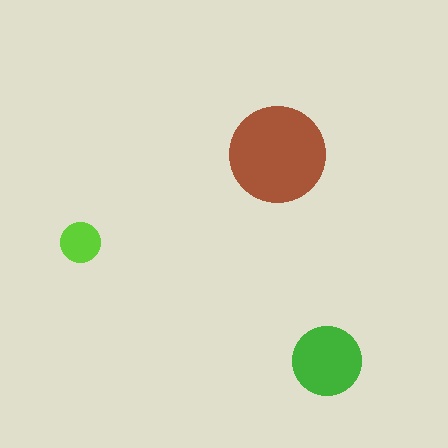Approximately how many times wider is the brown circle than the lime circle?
About 2.5 times wider.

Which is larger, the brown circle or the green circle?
The brown one.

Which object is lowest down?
The green circle is bottommost.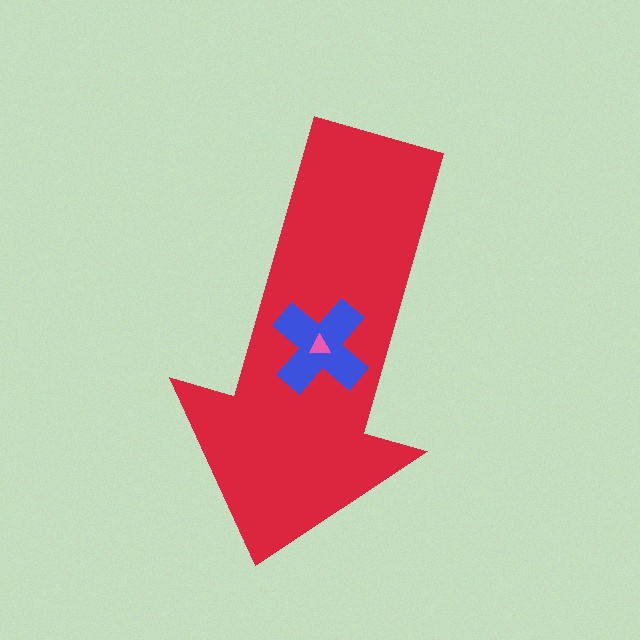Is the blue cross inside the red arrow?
Yes.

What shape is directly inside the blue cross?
The pink triangle.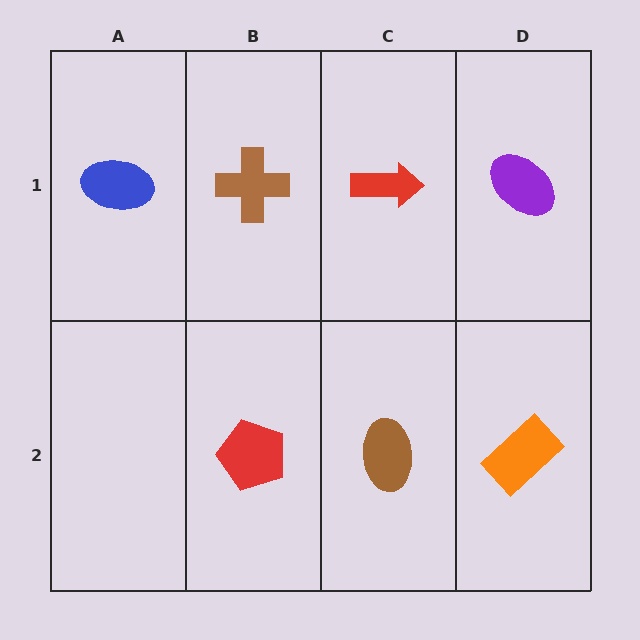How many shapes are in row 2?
3 shapes.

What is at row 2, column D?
An orange rectangle.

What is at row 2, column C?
A brown ellipse.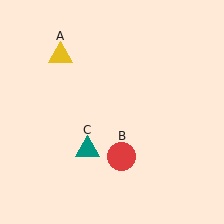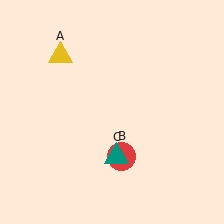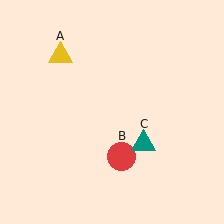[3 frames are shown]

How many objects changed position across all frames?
1 object changed position: teal triangle (object C).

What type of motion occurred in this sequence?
The teal triangle (object C) rotated counterclockwise around the center of the scene.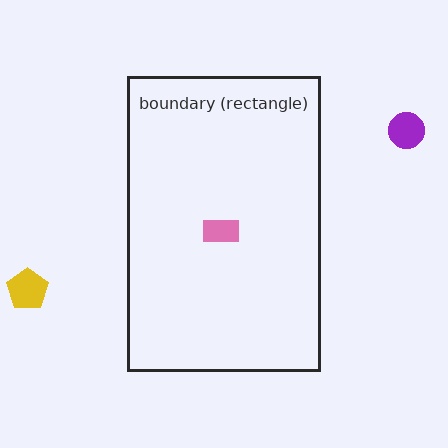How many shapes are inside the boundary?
1 inside, 2 outside.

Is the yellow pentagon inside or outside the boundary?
Outside.